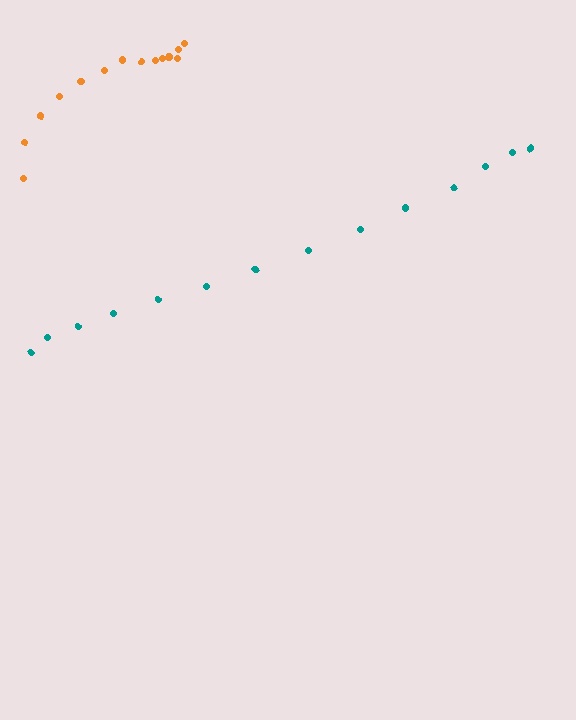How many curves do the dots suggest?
There are 2 distinct paths.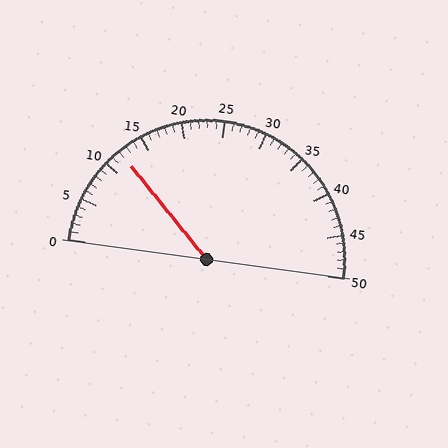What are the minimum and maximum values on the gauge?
The gauge ranges from 0 to 50.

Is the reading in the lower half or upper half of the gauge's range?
The reading is in the lower half of the range (0 to 50).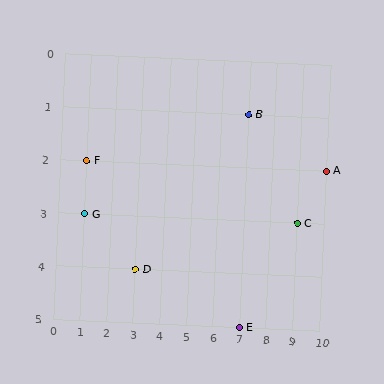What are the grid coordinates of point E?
Point E is at grid coordinates (7, 5).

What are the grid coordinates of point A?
Point A is at grid coordinates (10, 2).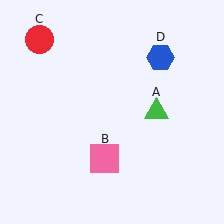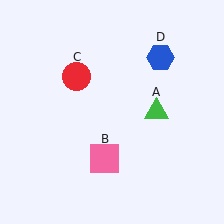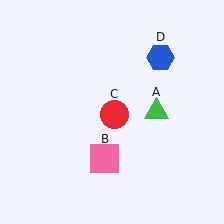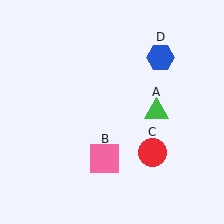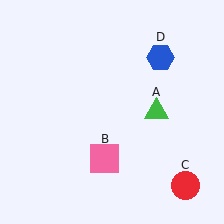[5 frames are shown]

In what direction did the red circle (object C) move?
The red circle (object C) moved down and to the right.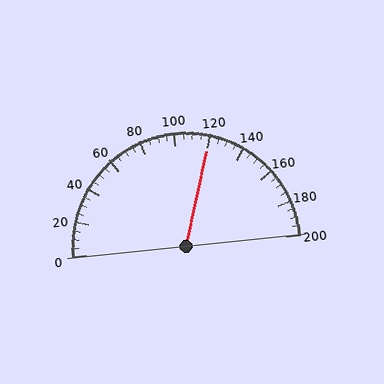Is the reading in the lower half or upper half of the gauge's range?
The reading is in the upper half of the range (0 to 200).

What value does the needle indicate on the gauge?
The needle indicates approximately 120.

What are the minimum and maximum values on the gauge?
The gauge ranges from 0 to 200.